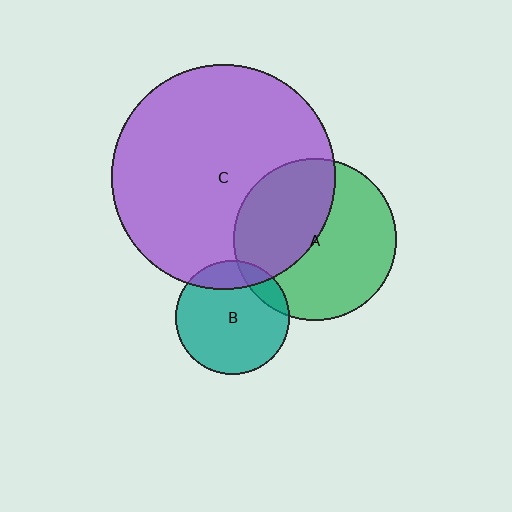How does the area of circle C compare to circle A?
Approximately 1.9 times.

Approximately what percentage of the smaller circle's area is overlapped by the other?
Approximately 15%.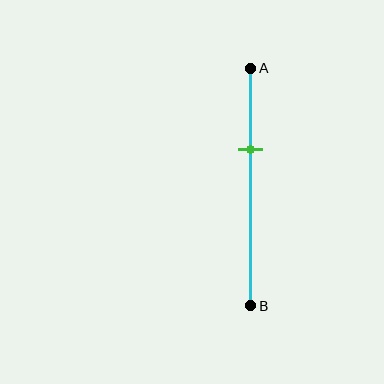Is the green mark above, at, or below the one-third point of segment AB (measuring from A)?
The green mark is approximately at the one-third point of segment AB.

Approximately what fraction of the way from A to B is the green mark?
The green mark is approximately 35% of the way from A to B.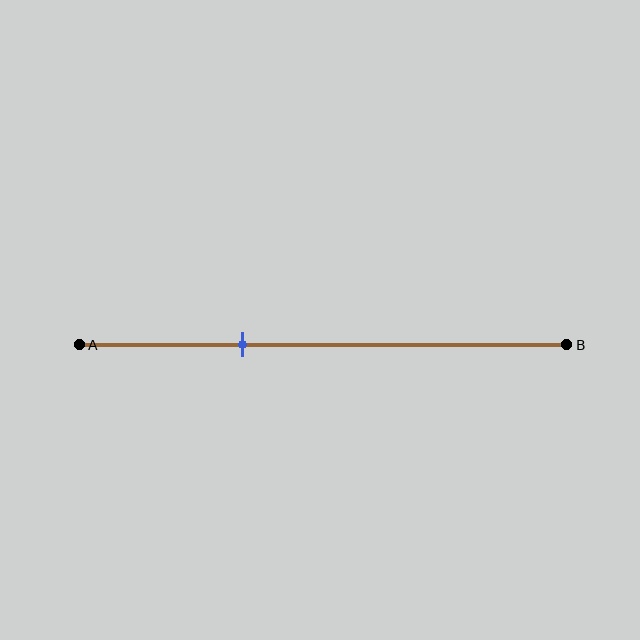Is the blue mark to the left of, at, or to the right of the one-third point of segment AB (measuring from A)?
The blue mark is approximately at the one-third point of segment AB.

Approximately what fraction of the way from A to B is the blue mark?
The blue mark is approximately 35% of the way from A to B.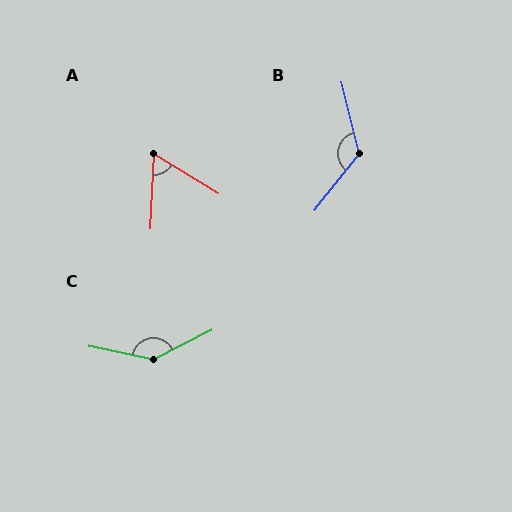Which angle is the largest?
C, at approximately 141 degrees.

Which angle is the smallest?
A, at approximately 61 degrees.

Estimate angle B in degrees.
Approximately 127 degrees.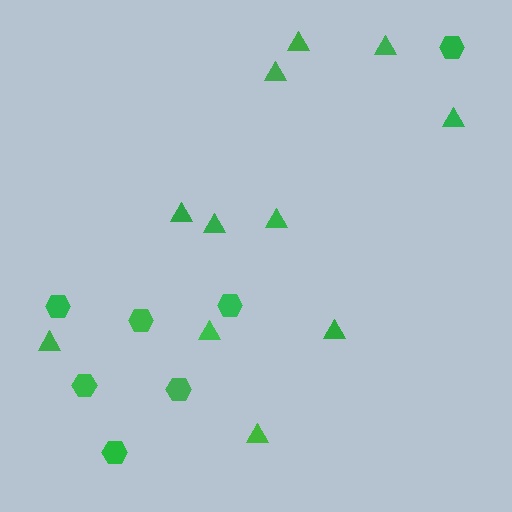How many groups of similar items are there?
There are 2 groups: one group of triangles (11) and one group of hexagons (7).